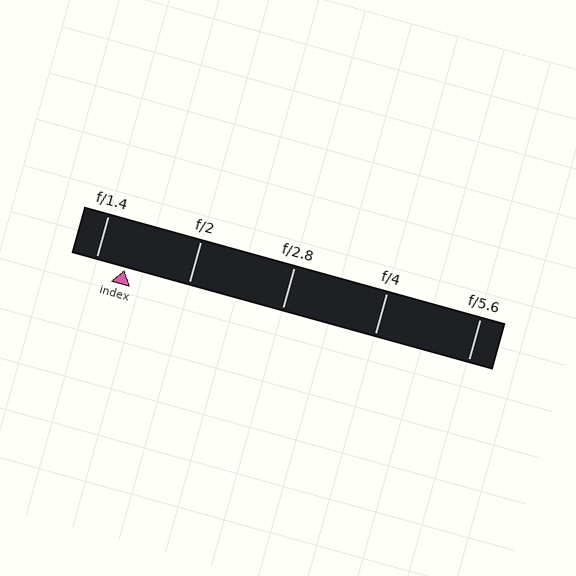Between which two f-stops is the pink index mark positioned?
The index mark is between f/1.4 and f/2.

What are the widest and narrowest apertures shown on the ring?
The widest aperture shown is f/1.4 and the narrowest is f/5.6.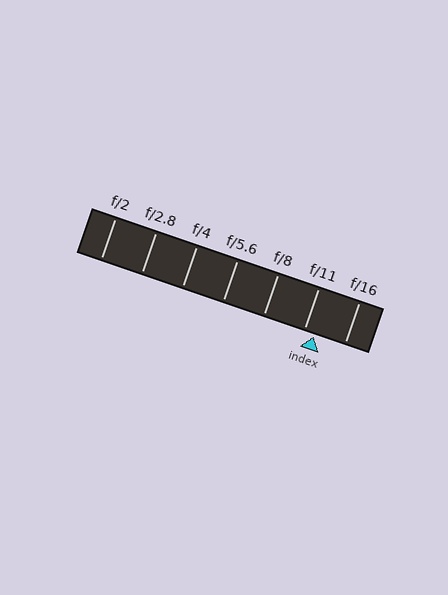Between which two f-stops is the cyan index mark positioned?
The index mark is between f/11 and f/16.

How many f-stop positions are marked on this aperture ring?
There are 7 f-stop positions marked.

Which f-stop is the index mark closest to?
The index mark is closest to f/11.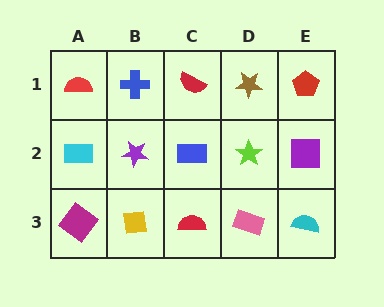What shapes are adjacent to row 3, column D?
A lime star (row 2, column D), a red semicircle (row 3, column C), a cyan semicircle (row 3, column E).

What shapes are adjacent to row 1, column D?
A lime star (row 2, column D), a red semicircle (row 1, column C), a red pentagon (row 1, column E).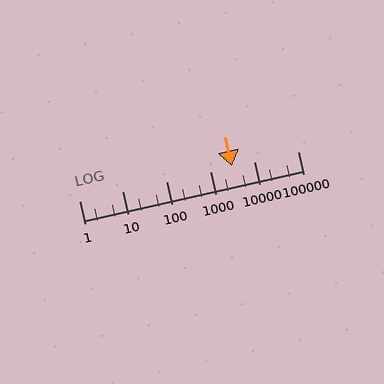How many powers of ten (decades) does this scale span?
The scale spans 5 decades, from 1 to 100000.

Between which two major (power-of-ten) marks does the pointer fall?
The pointer is between 1000 and 10000.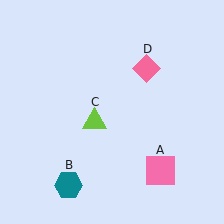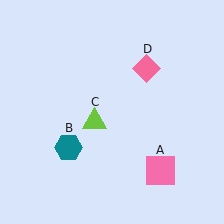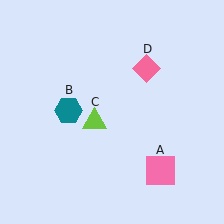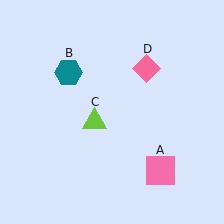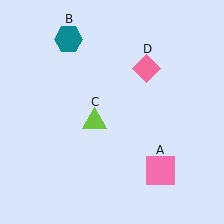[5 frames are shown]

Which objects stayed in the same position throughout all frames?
Pink square (object A) and lime triangle (object C) and pink diamond (object D) remained stationary.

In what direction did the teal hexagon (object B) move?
The teal hexagon (object B) moved up.